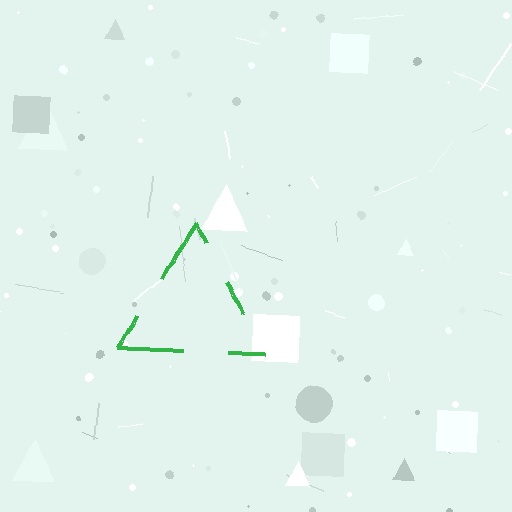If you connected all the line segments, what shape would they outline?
They would outline a triangle.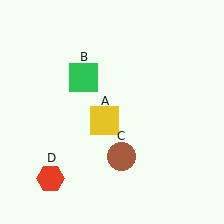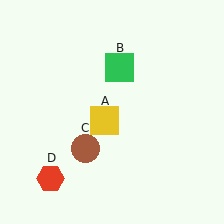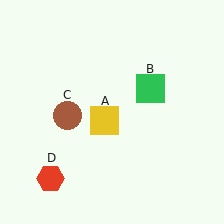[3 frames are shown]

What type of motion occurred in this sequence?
The green square (object B), brown circle (object C) rotated clockwise around the center of the scene.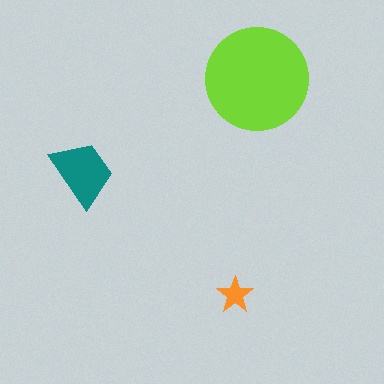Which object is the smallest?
The orange star.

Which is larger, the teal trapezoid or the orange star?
The teal trapezoid.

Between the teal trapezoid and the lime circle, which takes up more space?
The lime circle.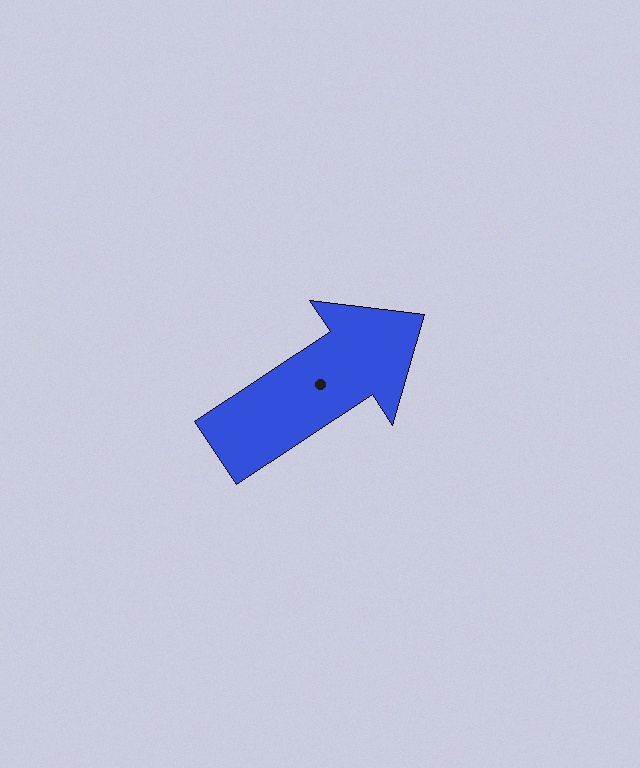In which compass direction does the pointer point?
Northeast.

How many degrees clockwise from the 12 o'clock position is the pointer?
Approximately 56 degrees.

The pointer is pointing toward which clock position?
Roughly 2 o'clock.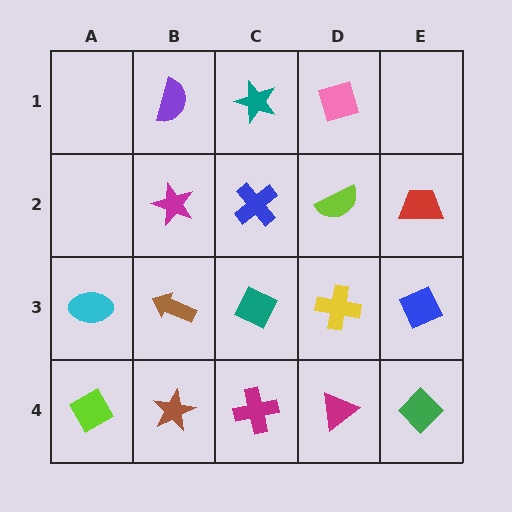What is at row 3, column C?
A teal diamond.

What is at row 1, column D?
A pink diamond.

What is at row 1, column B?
A purple semicircle.